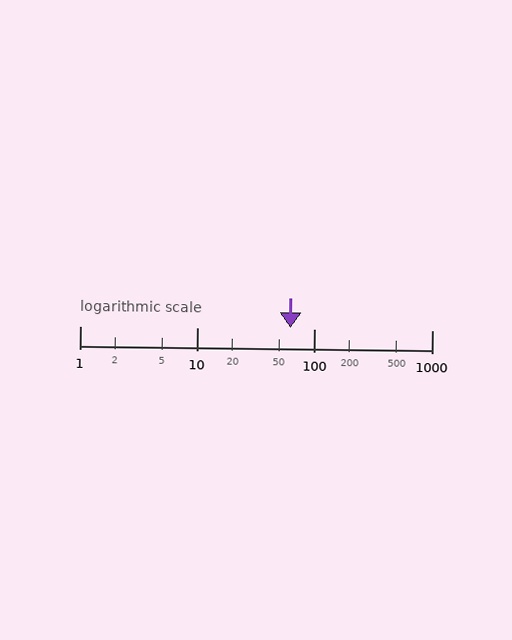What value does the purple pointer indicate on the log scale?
The pointer indicates approximately 62.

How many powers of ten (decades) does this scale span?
The scale spans 3 decades, from 1 to 1000.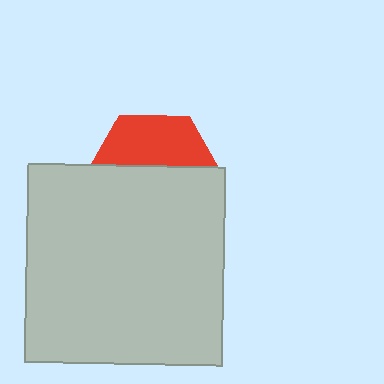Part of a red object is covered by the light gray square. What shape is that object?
It is a hexagon.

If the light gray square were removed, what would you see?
You would see the complete red hexagon.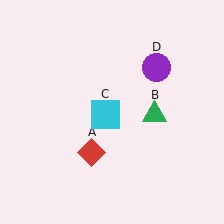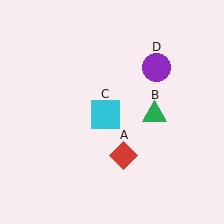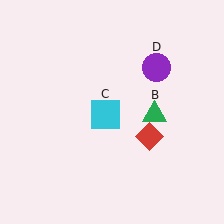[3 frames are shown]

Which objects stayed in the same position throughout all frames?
Green triangle (object B) and cyan square (object C) and purple circle (object D) remained stationary.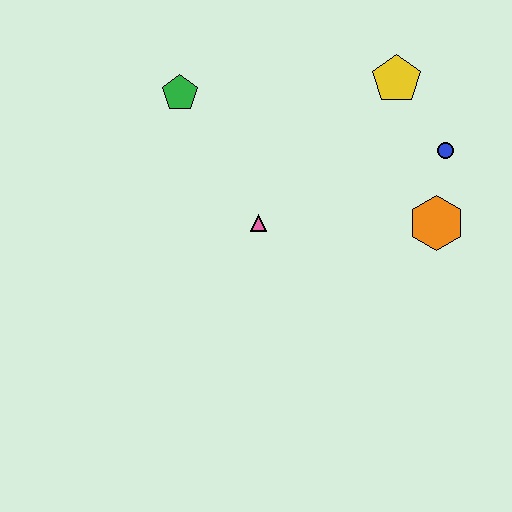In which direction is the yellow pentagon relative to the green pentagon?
The yellow pentagon is to the right of the green pentagon.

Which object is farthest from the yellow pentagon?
The green pentagon is farthest from the yellow pentagon.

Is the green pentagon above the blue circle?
Yes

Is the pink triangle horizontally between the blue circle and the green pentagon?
Yes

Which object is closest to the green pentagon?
The pink triangle is closest to the green pentagon.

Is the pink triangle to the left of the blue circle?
Yes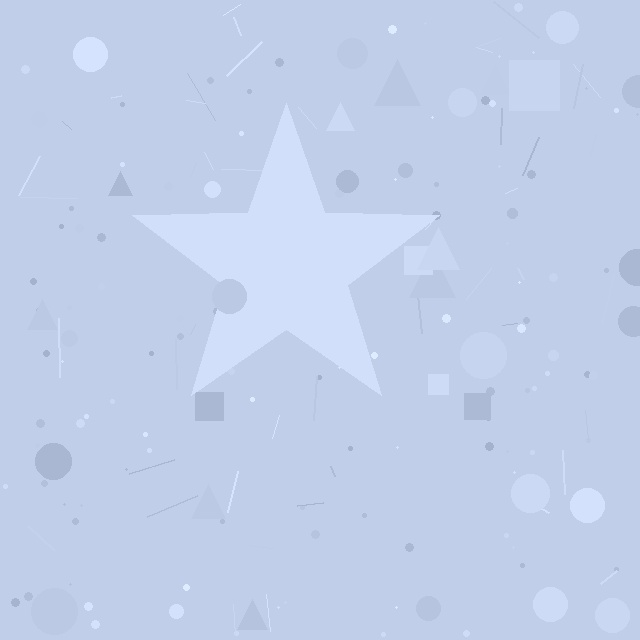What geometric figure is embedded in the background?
A star is embedded in the background.